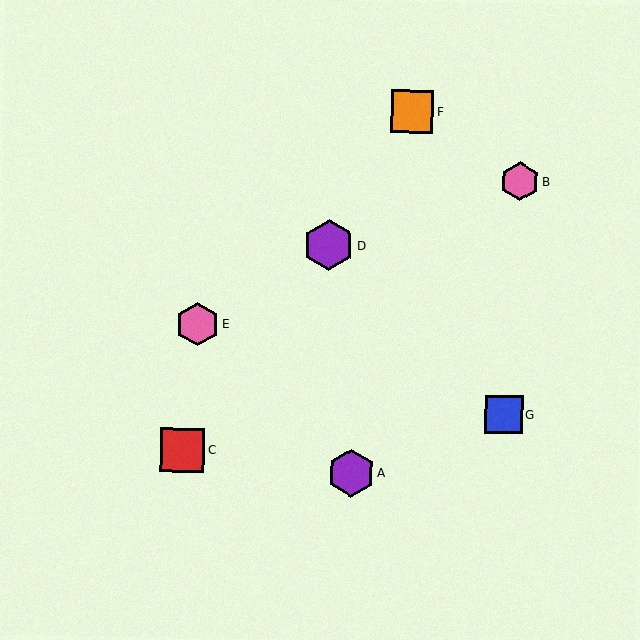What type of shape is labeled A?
Shape A is a purple hexagon.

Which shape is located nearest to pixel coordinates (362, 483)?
The purple hexagon (labeled A) at (351, 473) is nearest to that location.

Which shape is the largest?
The purple hexagon (labeled D) is the largest.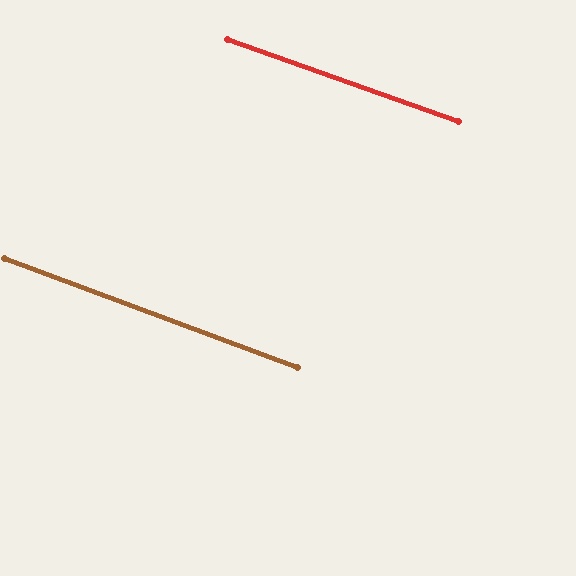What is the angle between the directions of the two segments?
Approximately 1 degree.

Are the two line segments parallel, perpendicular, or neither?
Parallel — their directions differ by only 0.6°.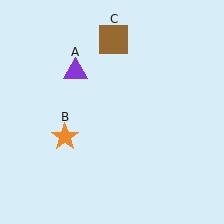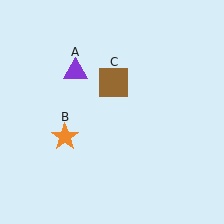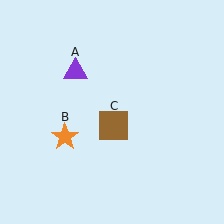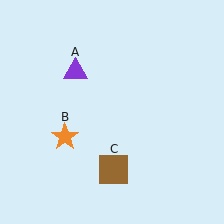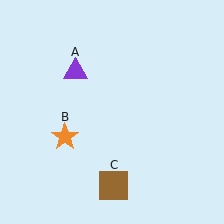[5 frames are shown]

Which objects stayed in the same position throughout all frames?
Purple triangle (object A) and orange star (object B) remained stationary.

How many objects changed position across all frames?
1 object changed position: brown square (object C).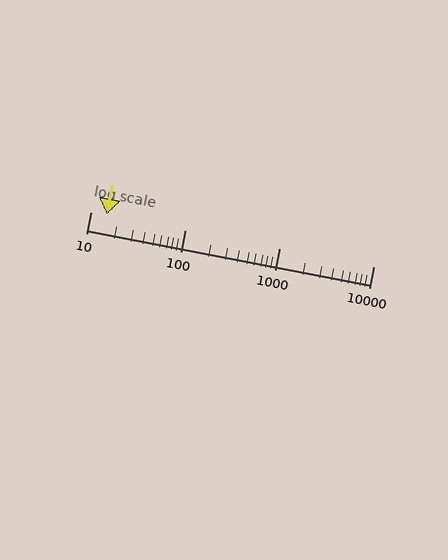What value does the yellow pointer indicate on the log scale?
The pointer indicates approximately 15.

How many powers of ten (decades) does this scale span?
The scale spans 3 decades, from 10 to 10000.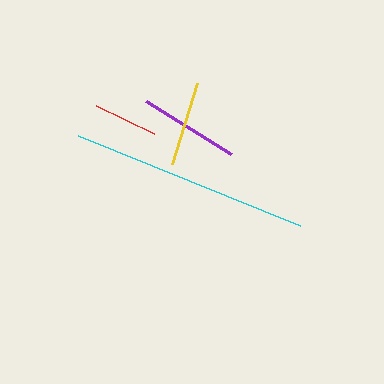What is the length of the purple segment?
The purple segment is approximately 100 pixels long.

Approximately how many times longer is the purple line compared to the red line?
The purple line is approximately 1.6 times the length of the red line.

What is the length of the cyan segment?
The cyan segment is approximately 239 pixels long.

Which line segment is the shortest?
The red line is the shortest at approximately 64 pixels.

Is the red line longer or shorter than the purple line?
The purple line is longer than the red line.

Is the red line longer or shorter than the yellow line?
The yellow line is longer than the red line.